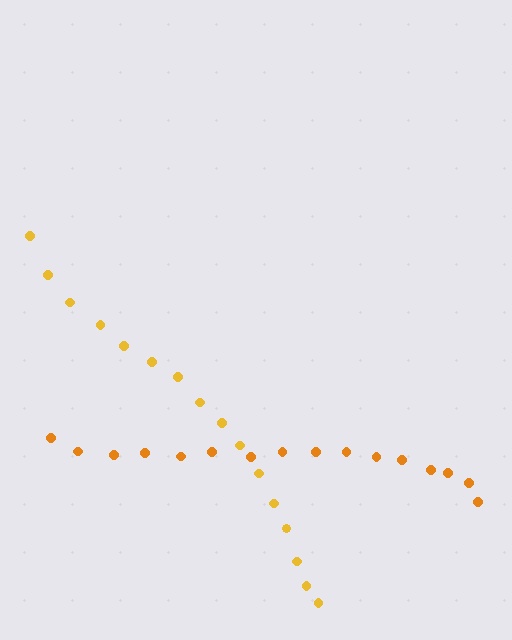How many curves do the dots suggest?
There are 2 distinct paths.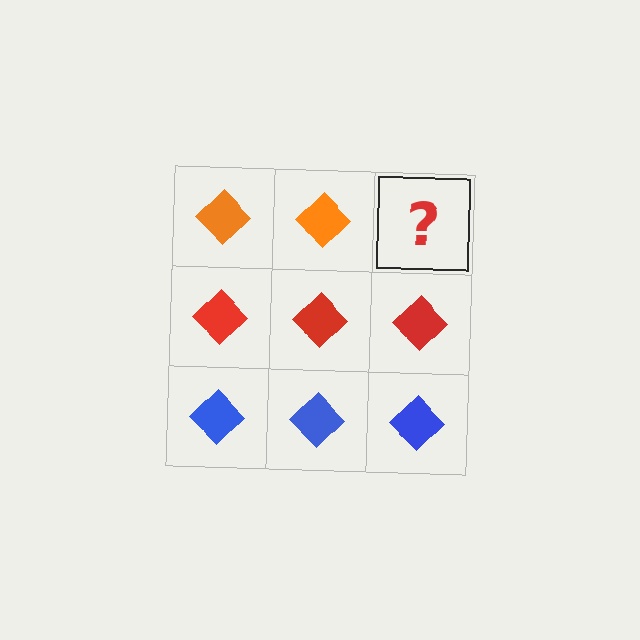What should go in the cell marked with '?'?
The missing cell should contain an orange diamond.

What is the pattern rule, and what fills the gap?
The rule is that each row has a consistent color. The gap should be filled with an orange diamond.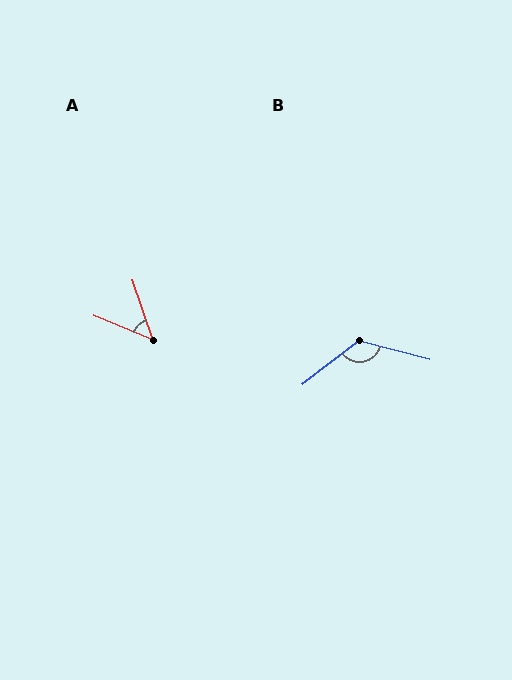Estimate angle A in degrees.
Approximately 49 degrees.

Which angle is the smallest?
A, at approximately 49 degrees.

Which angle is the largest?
B, at approximately 128 degrees.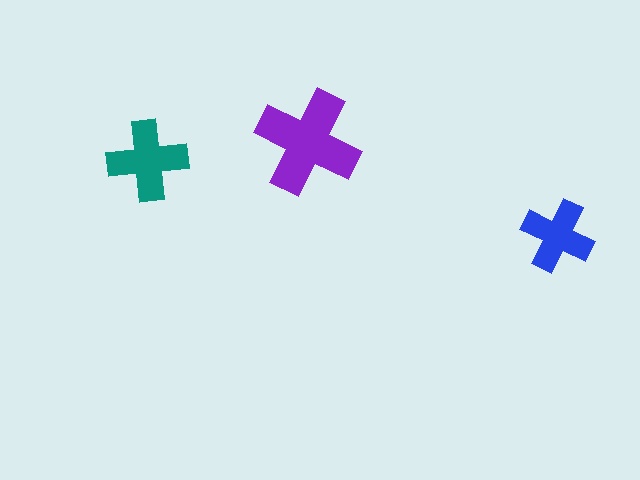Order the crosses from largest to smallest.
the purple one, the teal one, the blue one.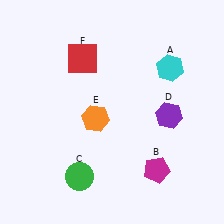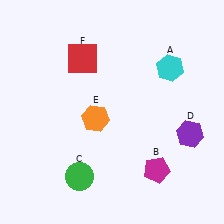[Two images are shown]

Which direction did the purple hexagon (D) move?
The purple hexagon (D) moved right.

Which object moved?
The purple hexagon (D) moved right.